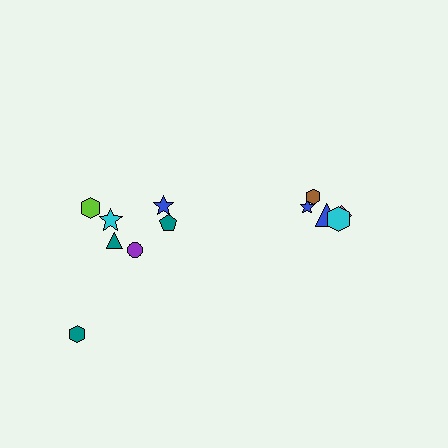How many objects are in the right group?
There are 5 objects.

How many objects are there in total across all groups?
There are 12 objects.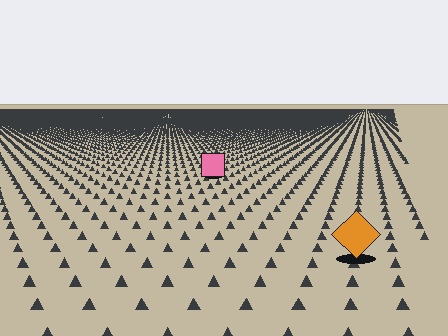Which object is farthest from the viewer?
The pink square is farthest from the viewer. It appears smaller and the ground texture around it is denser.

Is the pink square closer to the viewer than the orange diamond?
No. The orange diamond is closer — you can tell from the texture gradient: the ground texture is coarser near it.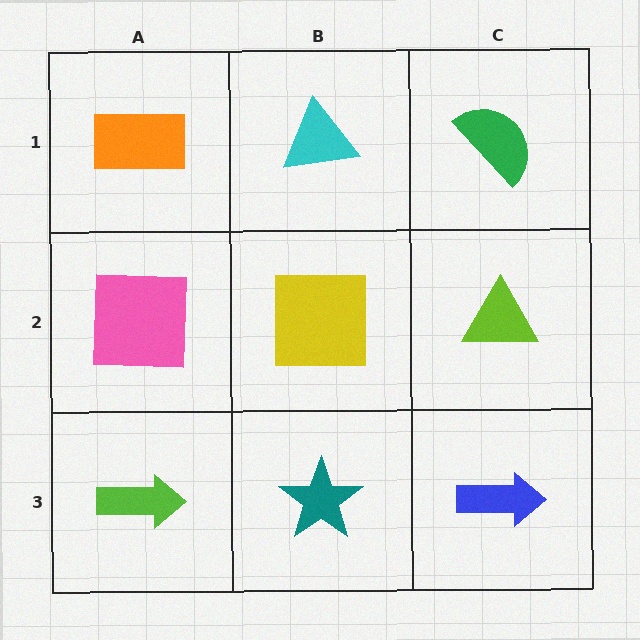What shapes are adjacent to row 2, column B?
A cyan triangle (row 1, column B), a teal star (row 3, column B), a pink square (row 2, column A), a lime triangle (row 2, column C).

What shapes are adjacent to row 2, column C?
A green semicircle (row 1, column C), a blue arrow (row 3, column C), a yellow square (row 2, column B).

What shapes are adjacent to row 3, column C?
A lime triangle (row 2, column C), a teal star (row 3, column B).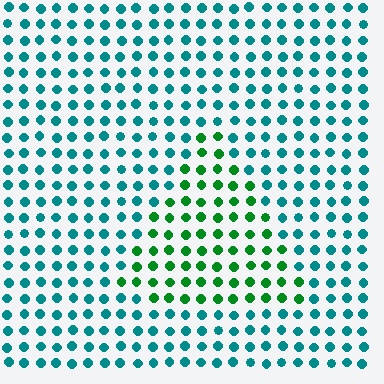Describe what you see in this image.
The image is filled with small teal elements in a uniform arrangement. A triangle-shaped region is visible where the elements are tinted to a slightly different hue, forming a subtle color boundary.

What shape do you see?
I see a triangle.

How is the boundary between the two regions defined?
The boundary is defined purely by a slight shift in hue (about 47 degrees). Spacing, size, and orientation are identical on both sides.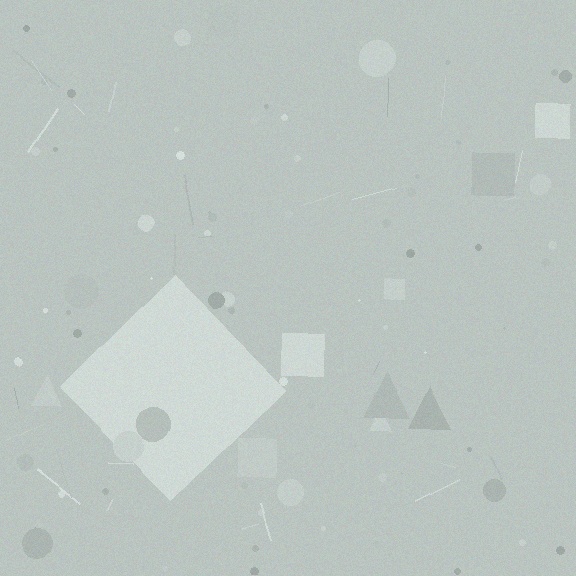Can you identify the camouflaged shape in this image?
The camouflaged shape is a diamond.